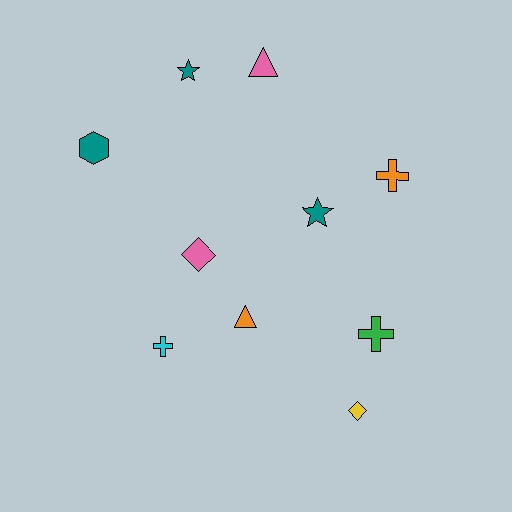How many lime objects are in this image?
There are no lime objects.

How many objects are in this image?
There are 10 objects.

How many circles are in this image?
There are no circles.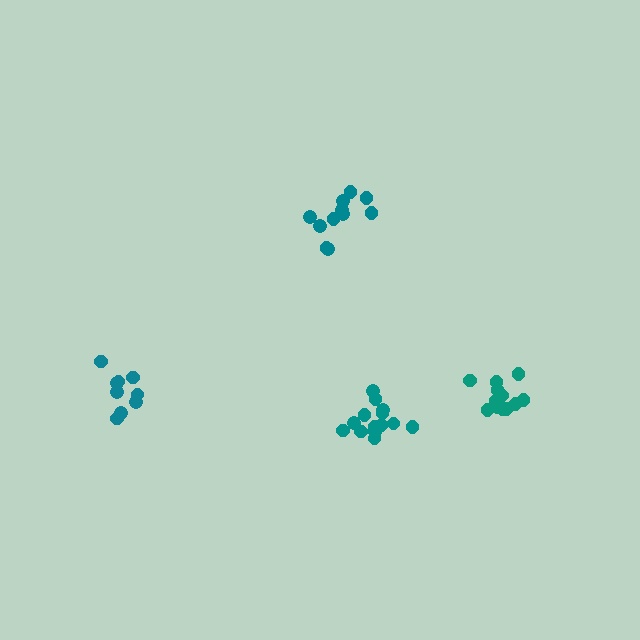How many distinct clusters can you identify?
There are 4 distinct clusters.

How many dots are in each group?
Group 1: 14 dots, Group 2: 11 dots, Group 3: 9 dots, Group 4: 12 dots (46 total).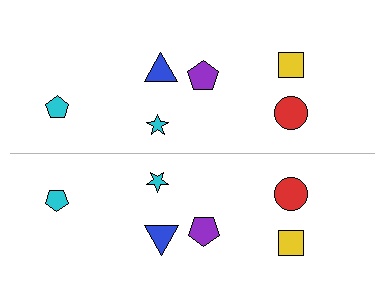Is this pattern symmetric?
Yes, this pattern has bilateral (reflection) symmetry.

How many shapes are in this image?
There are 12 shapes in this image.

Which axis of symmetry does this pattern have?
The pattern has a horizontal axis of symmetry running through the center of the image.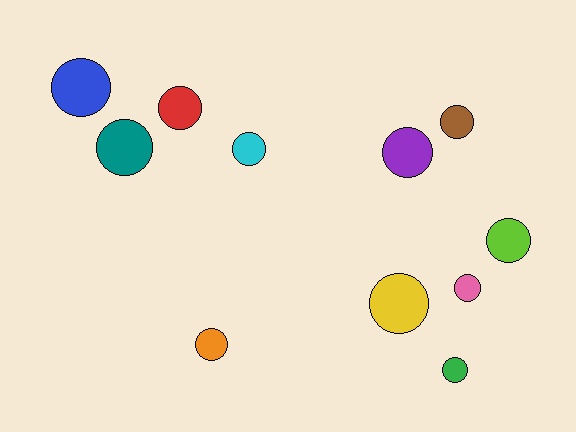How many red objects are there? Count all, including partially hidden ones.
There is 1 red object.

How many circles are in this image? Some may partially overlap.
There are 11 circles.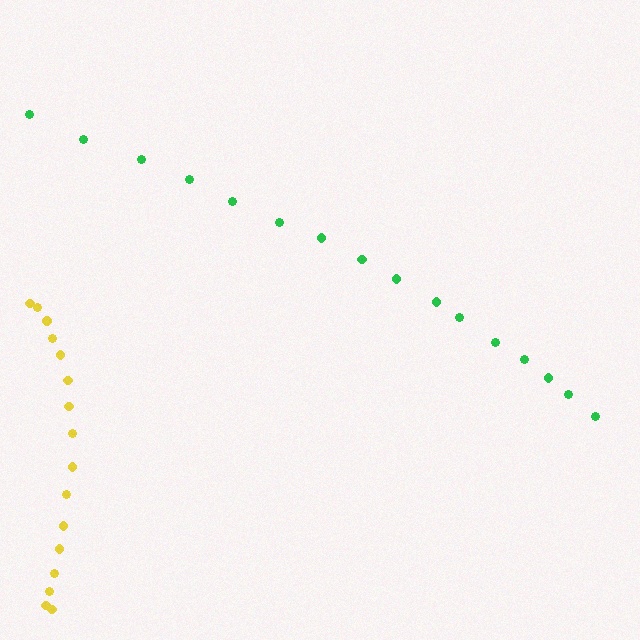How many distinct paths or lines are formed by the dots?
There are 2 distinct paths.